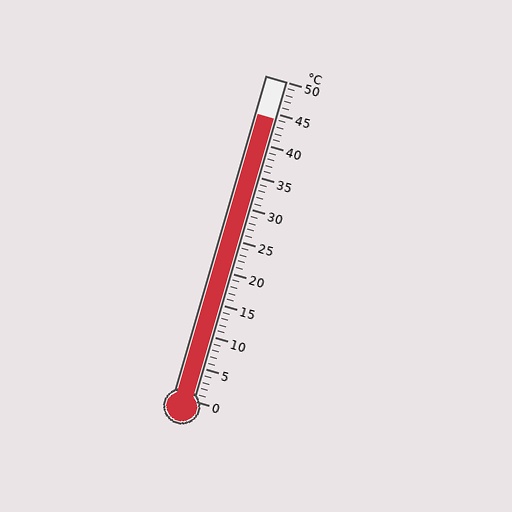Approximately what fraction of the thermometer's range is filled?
The thermometer is filled to approximately 90% of its range.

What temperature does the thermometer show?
The thermometer shows approximately 44°C.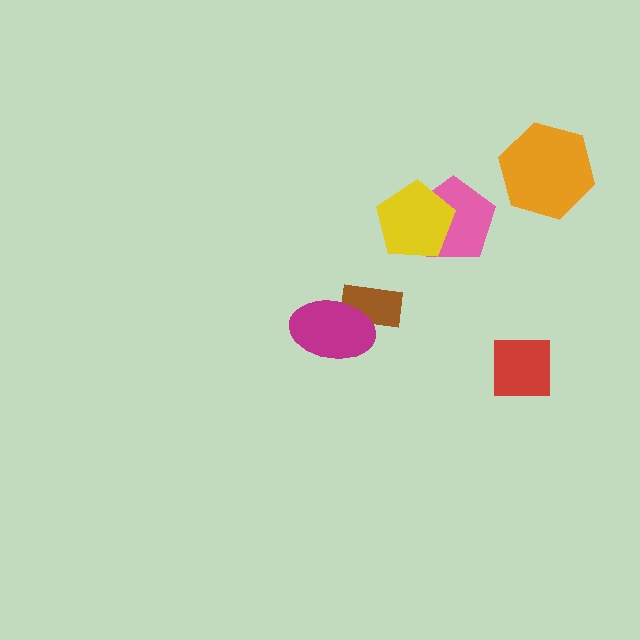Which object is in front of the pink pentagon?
The yellow pentagon is in front of the pink pentagon.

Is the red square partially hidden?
No, no other shape covers it.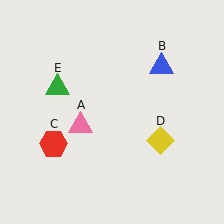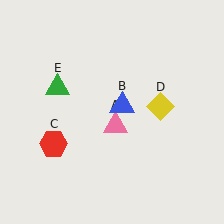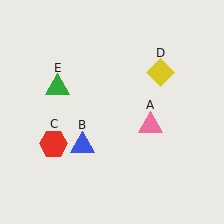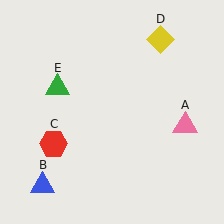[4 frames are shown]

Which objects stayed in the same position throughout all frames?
Red hexagon (object C) and green triangle (object E) remained stationary.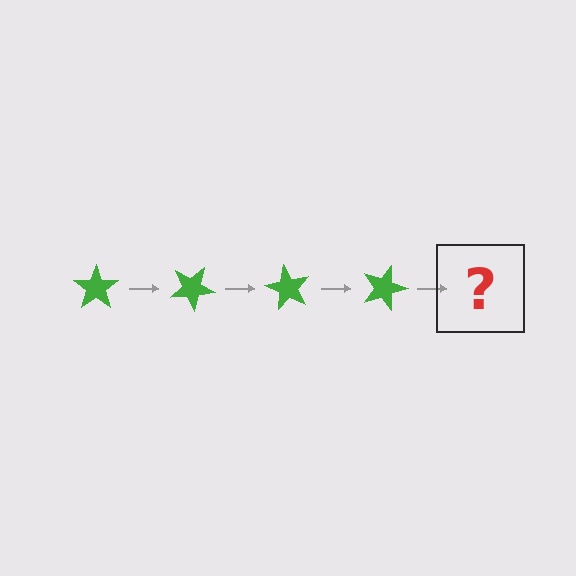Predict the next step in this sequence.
The next step is a green star rotated 120 degrees.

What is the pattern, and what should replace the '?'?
The pattern is that the star rotates 30 degrees each step. The '?' should be a green star rotated 120 degrees.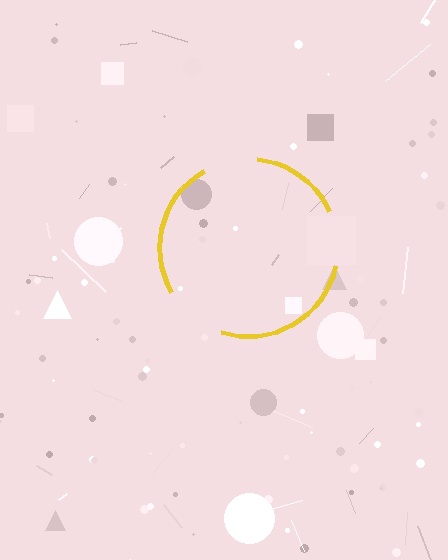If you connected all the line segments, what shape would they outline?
They would outline a circle.